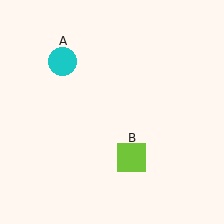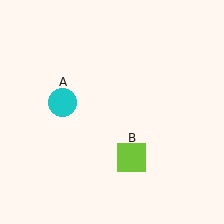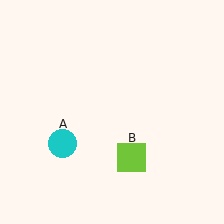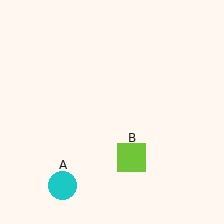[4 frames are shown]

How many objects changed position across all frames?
1 object changed position: cyan circle (object A).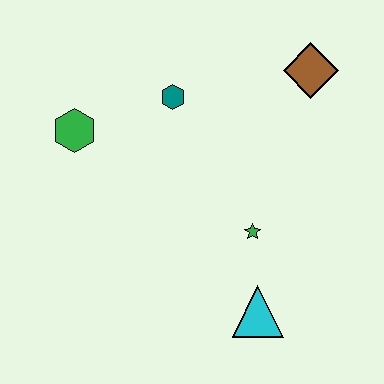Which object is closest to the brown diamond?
The teal hexagon is closest to the brown diamond.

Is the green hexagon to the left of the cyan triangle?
Yes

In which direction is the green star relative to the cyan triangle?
The green star is above the cyan triangle.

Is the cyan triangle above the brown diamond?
No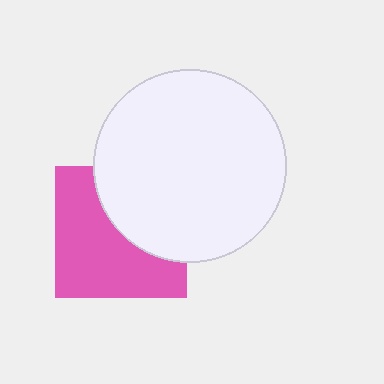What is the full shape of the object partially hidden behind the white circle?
The partially hidden object is a pink square.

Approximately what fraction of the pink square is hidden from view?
Roughly 41% of the pink square is hidden behind the white circle.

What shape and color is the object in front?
The object in front is a white circle.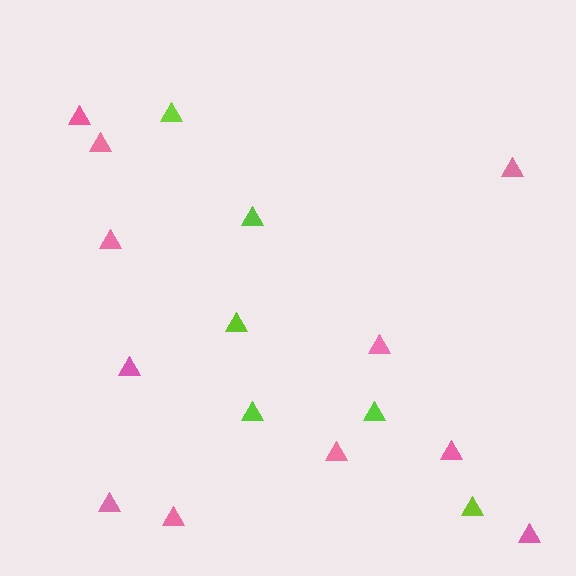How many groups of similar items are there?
There are 2 groups: one group of pink triangles (11) and one group of lime triangles (6).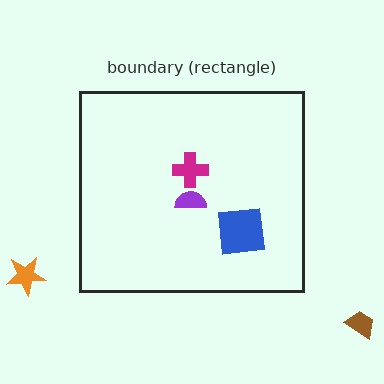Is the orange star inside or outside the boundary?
Outside.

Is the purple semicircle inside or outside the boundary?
Inside.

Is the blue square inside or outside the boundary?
Inside.